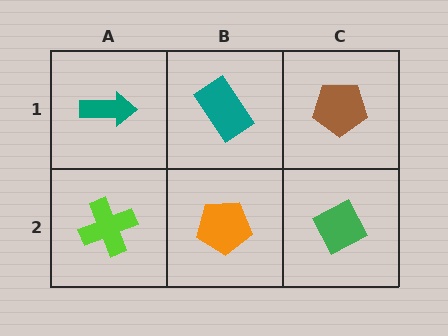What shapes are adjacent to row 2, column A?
A teal arrow (row 1, column A), an orange pentagon (row 2, column B).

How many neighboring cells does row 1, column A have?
2.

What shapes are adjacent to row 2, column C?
A brown pentagon (row 1, column C), an orange pentagon (row 2, column B).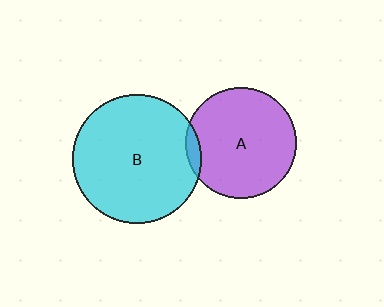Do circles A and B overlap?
Yes.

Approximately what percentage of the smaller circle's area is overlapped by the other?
Approximately 5%.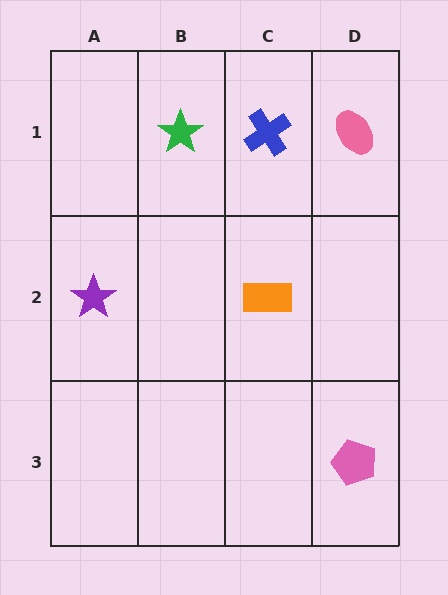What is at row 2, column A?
A purple star.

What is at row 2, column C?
An orange rectangle.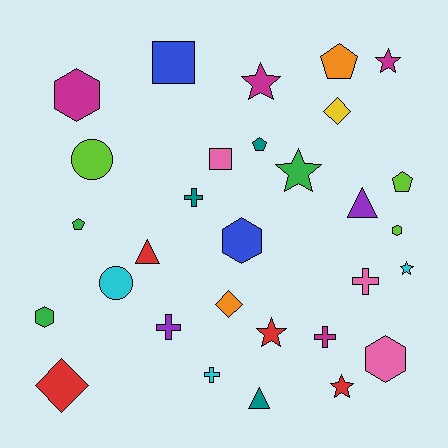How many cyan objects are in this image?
There are 3 cyan objects.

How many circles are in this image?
There are 2 circles.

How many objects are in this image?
There are 30 objects.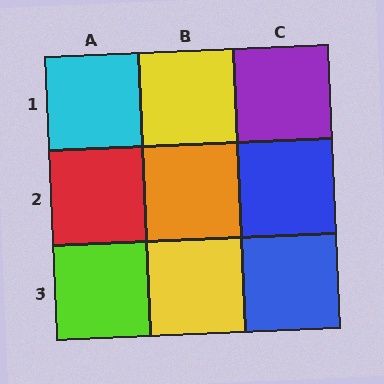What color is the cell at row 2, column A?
Red.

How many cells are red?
1 cell is red.